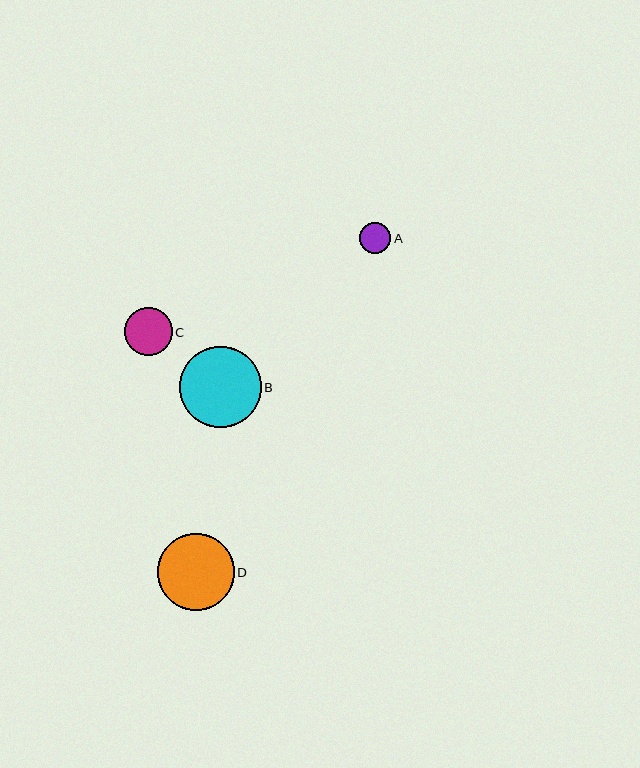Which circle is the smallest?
Circle A is the smallest with a size of approximately 31 pixels.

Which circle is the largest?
Circle B is the largest with a size of approximately 82 pixels.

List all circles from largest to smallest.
From largest to smallest: B, D, C, A.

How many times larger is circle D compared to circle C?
Circle D is approximately 1.6 times the size of circle C.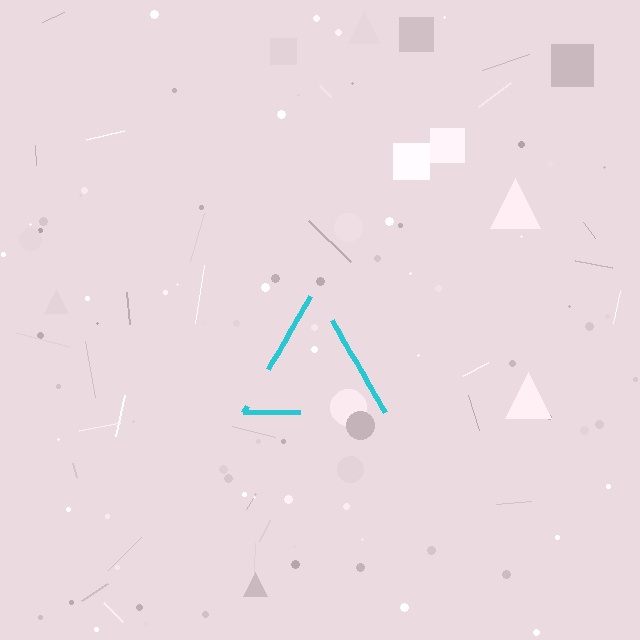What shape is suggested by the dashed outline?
The dashed outline suggests a triangle.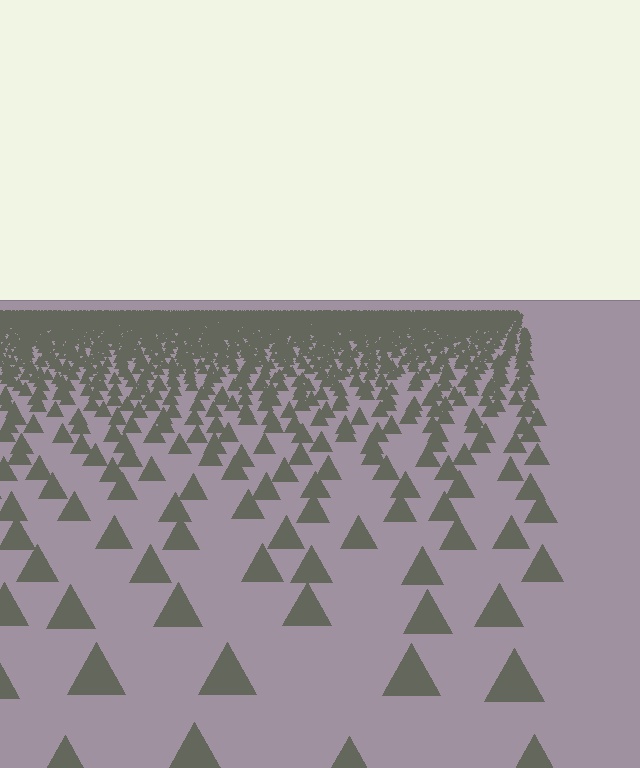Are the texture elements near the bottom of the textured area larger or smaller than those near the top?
Larger. Near the bottom, elements are closer to the viewer and appear at a bigger on-screen size.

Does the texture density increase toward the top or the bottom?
Density increases toward the top.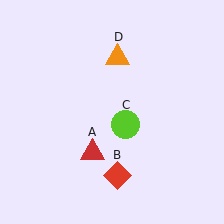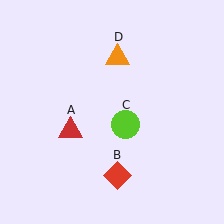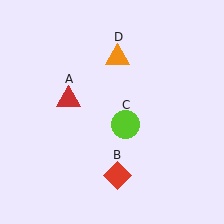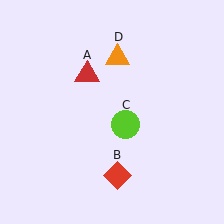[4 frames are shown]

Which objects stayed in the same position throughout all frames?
Red diamond (object B) and lime circle (object C) and orange triangle (object D) remained stationary.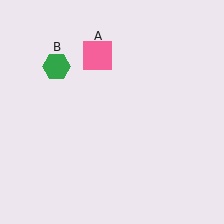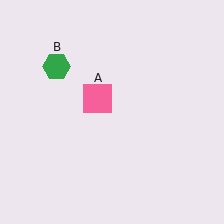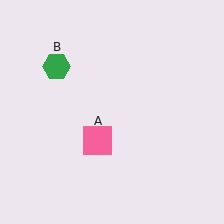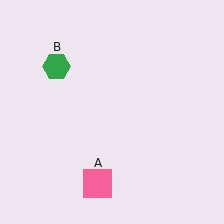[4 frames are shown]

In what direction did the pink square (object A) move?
The pink square (object A) moved down.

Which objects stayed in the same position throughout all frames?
Green hexagon (object B) remained stationary.